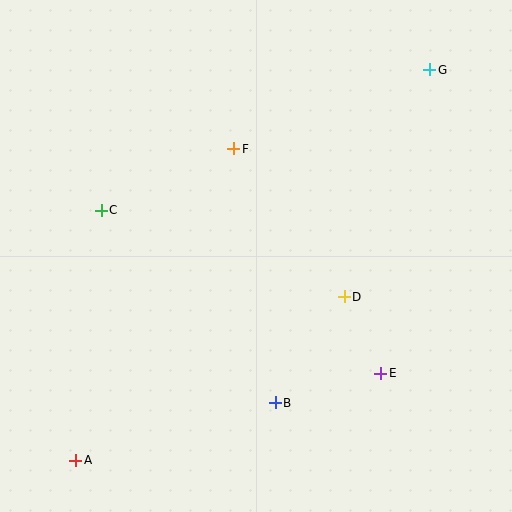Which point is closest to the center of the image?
Point D at (344, 297) is closest to the center.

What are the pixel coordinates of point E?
Point E is at (381, 373).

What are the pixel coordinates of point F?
Point F is at (234, 149).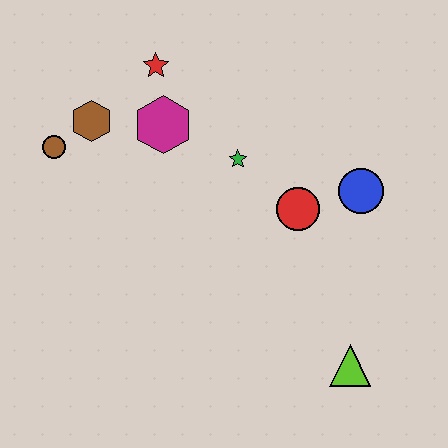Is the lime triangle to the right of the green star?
Yes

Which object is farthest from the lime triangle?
The brown circle is farthest from the lime triangle.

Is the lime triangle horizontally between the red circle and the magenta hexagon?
No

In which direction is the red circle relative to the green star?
The red circle is to the right of the green star.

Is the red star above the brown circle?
Yes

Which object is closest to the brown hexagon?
The brown circle is closest to the brown hexagon.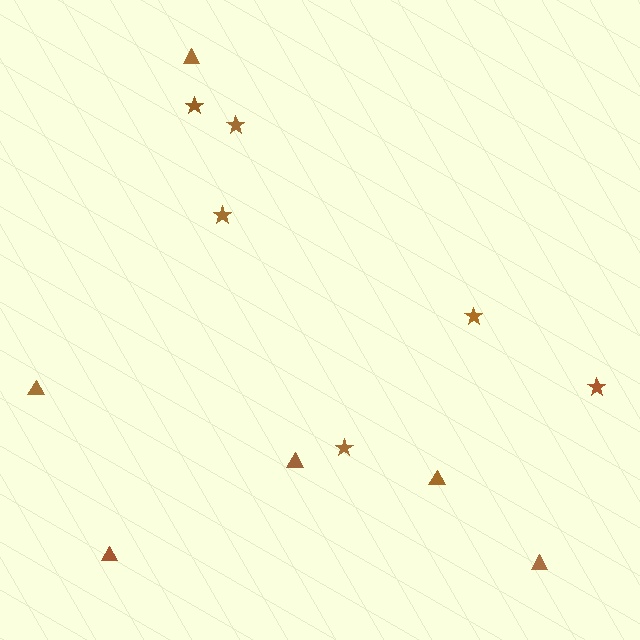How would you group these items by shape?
There are 2 groups: one group of stars (6) and one group of triangles (6).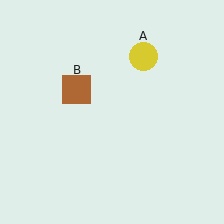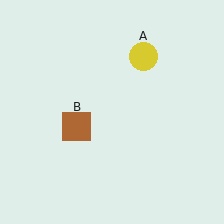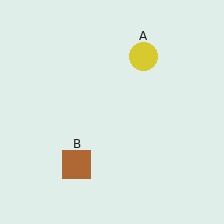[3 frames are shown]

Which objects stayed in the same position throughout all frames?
Yellow circle (object A) remained stationary.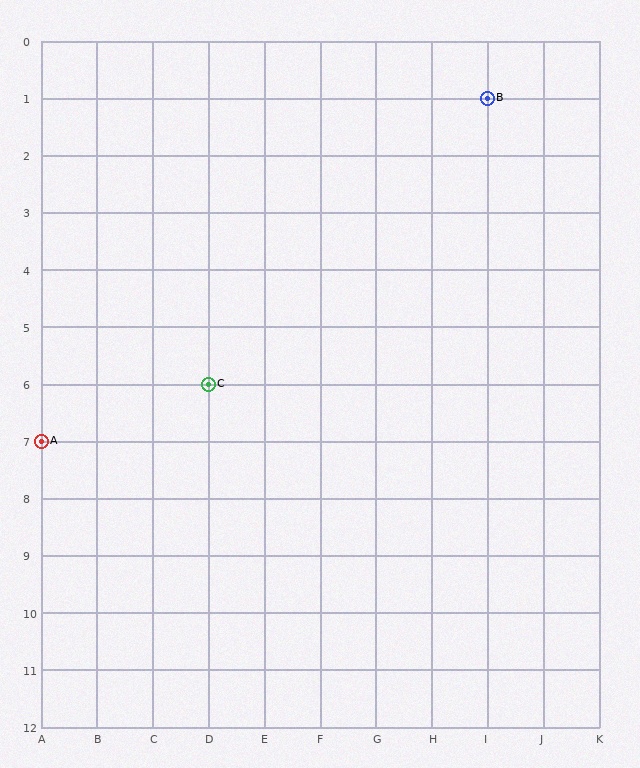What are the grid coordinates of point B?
Point B is at grid coordinates (I, 1).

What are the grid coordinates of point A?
Point A is at grid coordinates (A, 7).